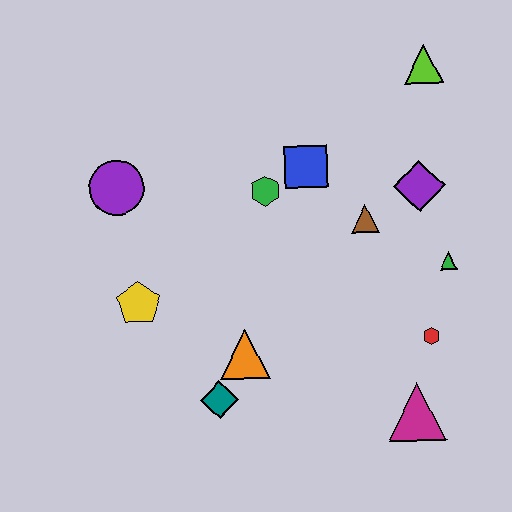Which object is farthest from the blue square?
The magenta triangle is farthest from the blue square.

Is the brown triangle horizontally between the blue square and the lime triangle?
Yes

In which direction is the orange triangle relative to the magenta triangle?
The orange triangle is to the left of the magenta triangle.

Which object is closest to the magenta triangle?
The red hexagon is closest to the magenta triangle.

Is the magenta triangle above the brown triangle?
No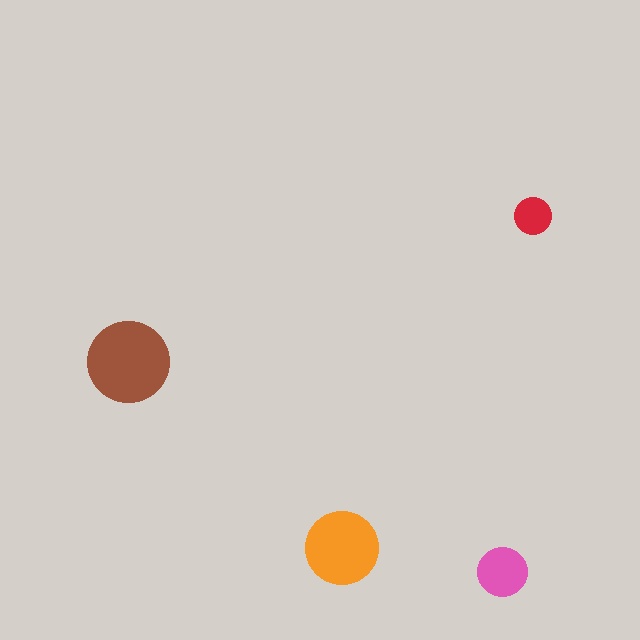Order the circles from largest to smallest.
the brown one, the orange one, the pink one, the red one.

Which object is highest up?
The red circle is topmost.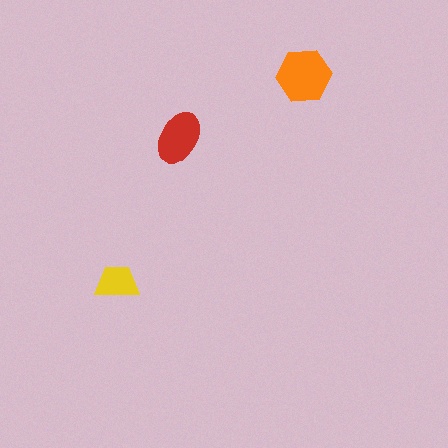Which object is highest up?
The orange hexagon is topmost.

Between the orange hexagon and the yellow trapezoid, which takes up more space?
The orange hexagon.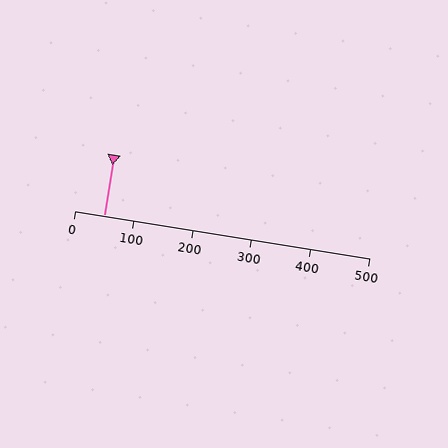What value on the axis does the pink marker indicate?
The marker indicates approximately 50.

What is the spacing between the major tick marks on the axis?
The major ticks are spaced 100 apart.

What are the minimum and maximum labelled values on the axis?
The axis runs from 0 to 500.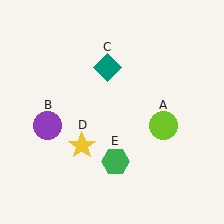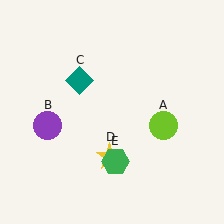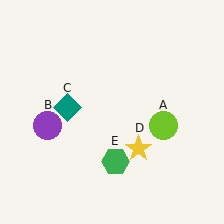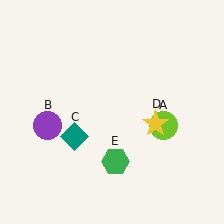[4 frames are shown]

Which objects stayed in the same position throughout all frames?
Lime circle (object A) and purple circle (object B) and green hexagon (object E) remained stationary.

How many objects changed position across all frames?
2 objects changed position: teal diamond (object C), yellow star (object D).